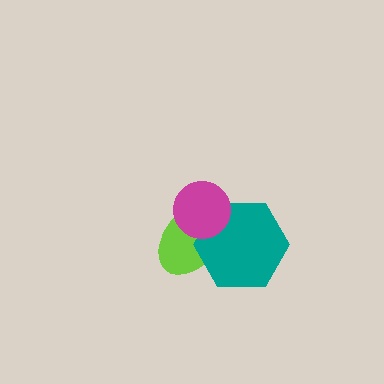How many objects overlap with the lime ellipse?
2 objects overlap with the lime ellipse.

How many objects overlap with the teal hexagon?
2 objects overlap with the teal hexagon.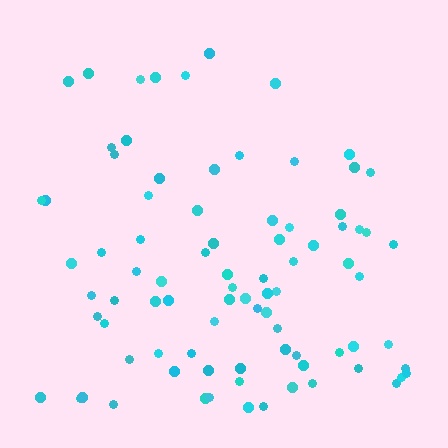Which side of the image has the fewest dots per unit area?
The top.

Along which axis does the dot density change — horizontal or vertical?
Vertical.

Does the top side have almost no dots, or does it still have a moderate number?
Still a moderate number, just noticeably fewer than the bottom.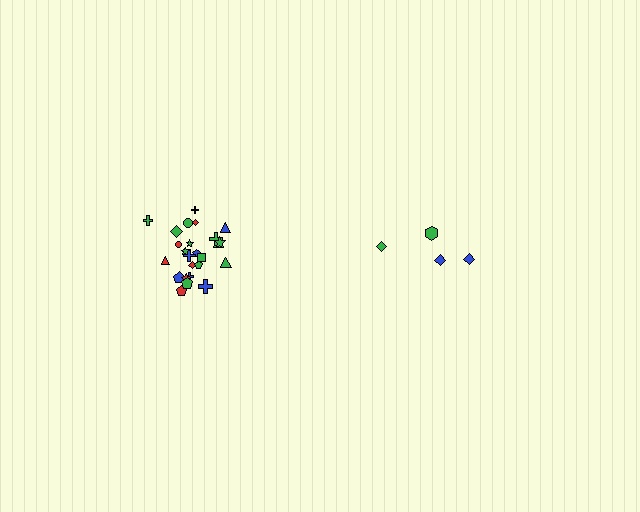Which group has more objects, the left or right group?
The left group.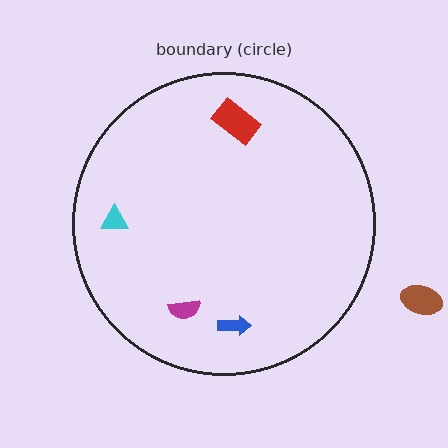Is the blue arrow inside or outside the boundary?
Inside.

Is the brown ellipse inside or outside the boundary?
Outside.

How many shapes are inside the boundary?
4 inside, 1 outside.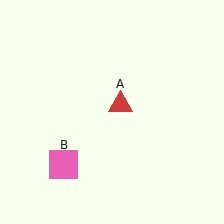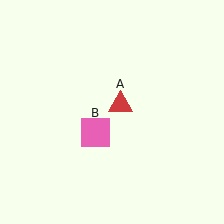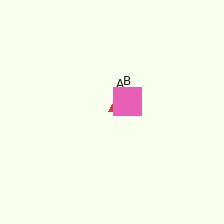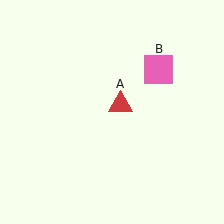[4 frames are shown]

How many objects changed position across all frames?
1 object changed position: pink square (object B).